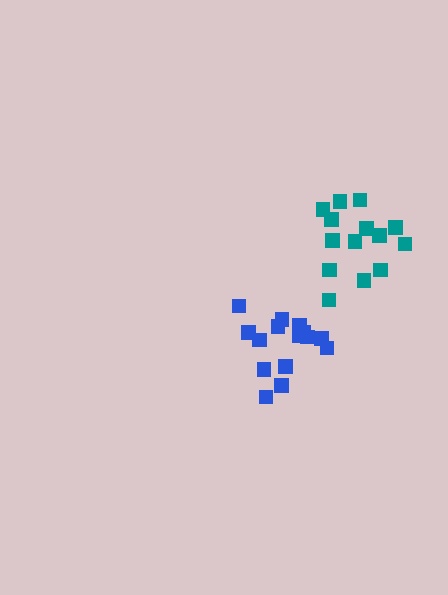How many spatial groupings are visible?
There are 2 spatial groupings.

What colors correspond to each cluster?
The clusters are colored: blue, teal.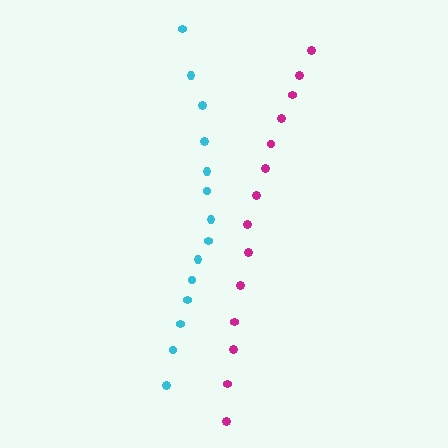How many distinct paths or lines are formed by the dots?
There are 2 distinct paths.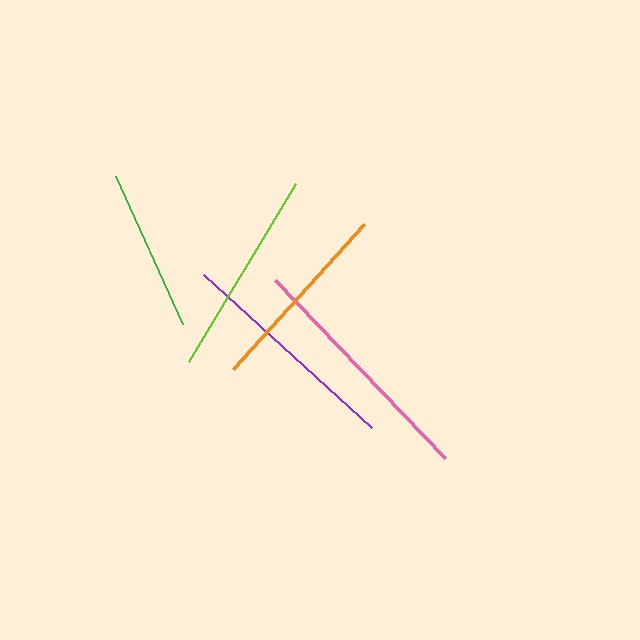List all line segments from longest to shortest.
From longest to shortest: pink, purple, lime, orange, green.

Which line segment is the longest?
The pink line is the longest at approximately 247 pixels.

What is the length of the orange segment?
The orange segment is approximately 196 pixels long.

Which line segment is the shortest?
The green line is the shortest at approximately 162 pixels.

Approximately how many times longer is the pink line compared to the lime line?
The pink line is approximately 1.2 times the length of the lime line.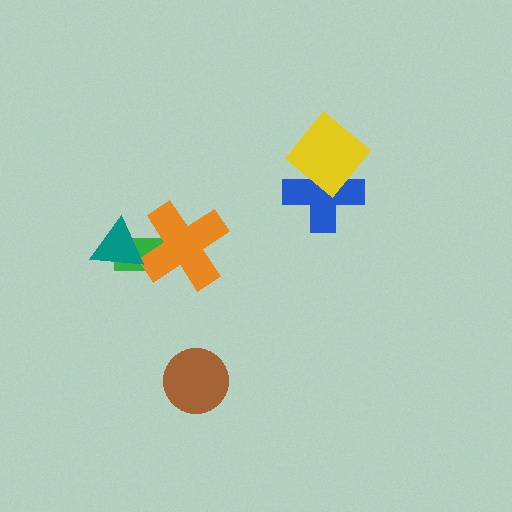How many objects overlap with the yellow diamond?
1 object overlaps with the yellow diamond.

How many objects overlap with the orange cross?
2 objects overlap with the orange cross.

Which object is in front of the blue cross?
The yellow diamond is in front of the blue cross.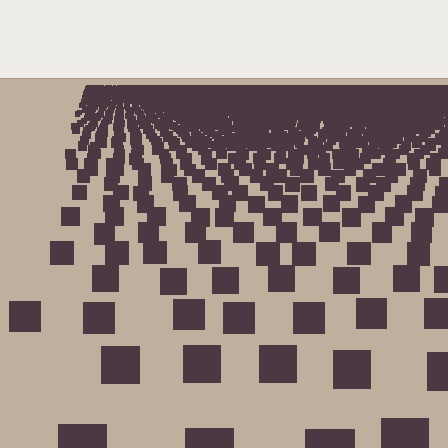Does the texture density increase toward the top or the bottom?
Density increases toward the top.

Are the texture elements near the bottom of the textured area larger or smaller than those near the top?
Larger. Near the bottom, elements are closer to the viewer and appear at a bigger on-screen size.